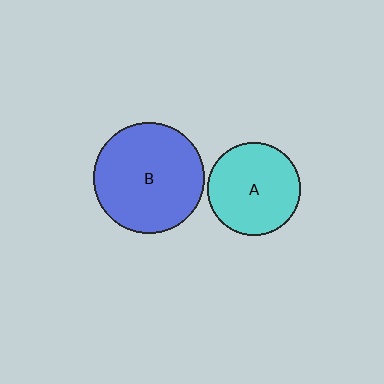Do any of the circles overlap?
No, none of the circles overlap.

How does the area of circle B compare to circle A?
Approximately 1.4 times.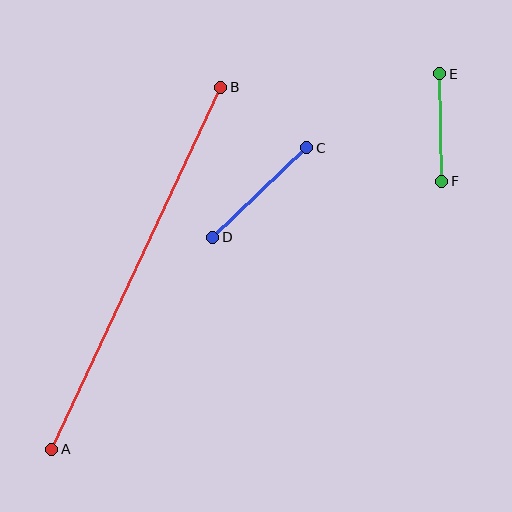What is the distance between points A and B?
The distance is approximately 400 pixels.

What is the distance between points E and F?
The distance is approximately 107 pixels.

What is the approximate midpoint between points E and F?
The midpoint is at approximately (441, 128) pixels.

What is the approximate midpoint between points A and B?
The midpoint is at approximately (136, 268) pixels.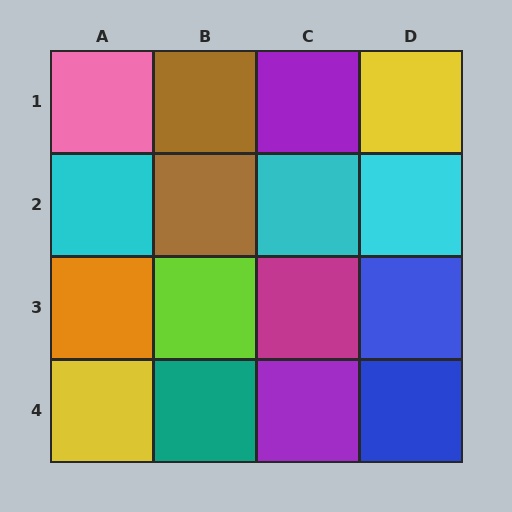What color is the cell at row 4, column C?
Purple.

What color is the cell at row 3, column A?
Orange.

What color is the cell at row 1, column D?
Yellow.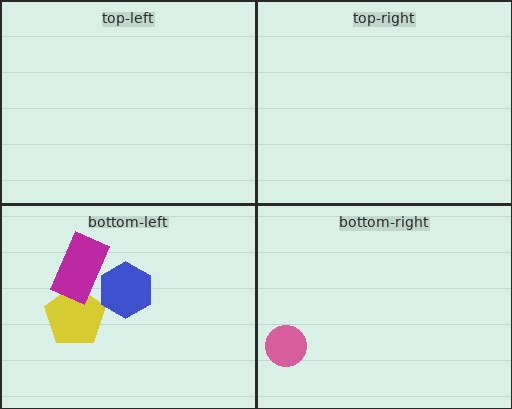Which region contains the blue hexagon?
The bottom-left region.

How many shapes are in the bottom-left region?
3.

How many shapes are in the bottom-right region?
1.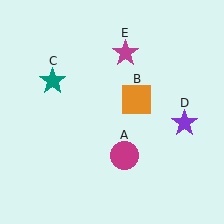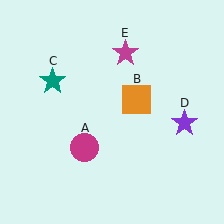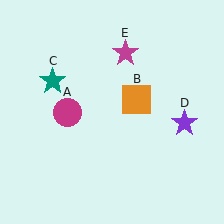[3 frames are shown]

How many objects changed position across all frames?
1 object changed position: magenta circle (object A).